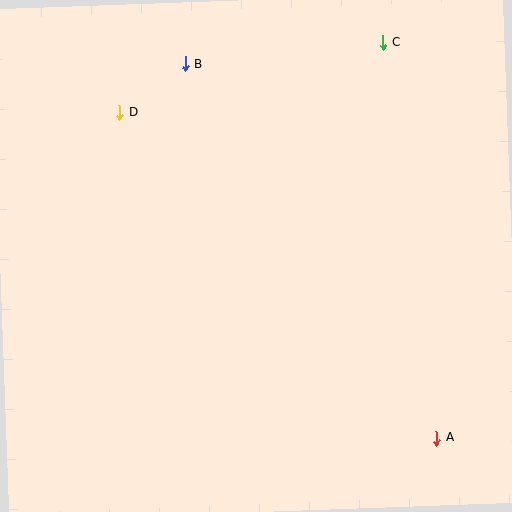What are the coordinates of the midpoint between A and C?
The midpoint between A and C is at (410, 240).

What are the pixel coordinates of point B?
Point B is at (185, 64).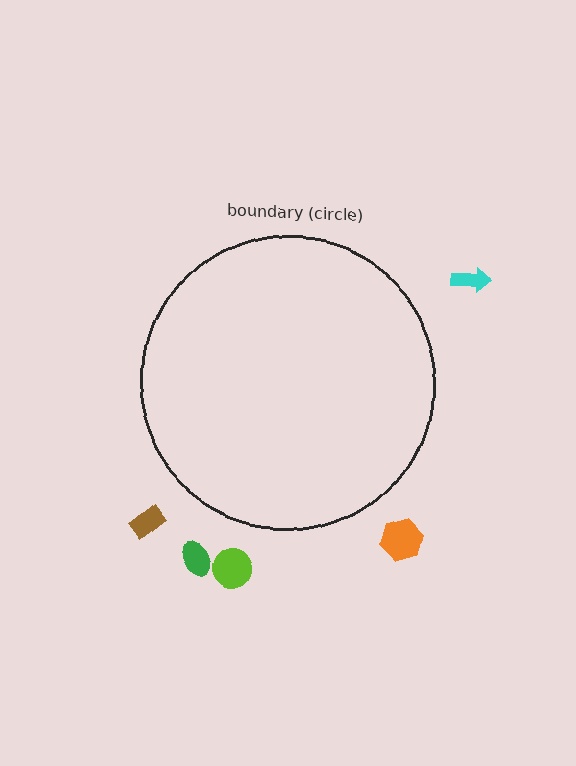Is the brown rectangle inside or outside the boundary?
Outside.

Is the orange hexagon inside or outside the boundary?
Outside.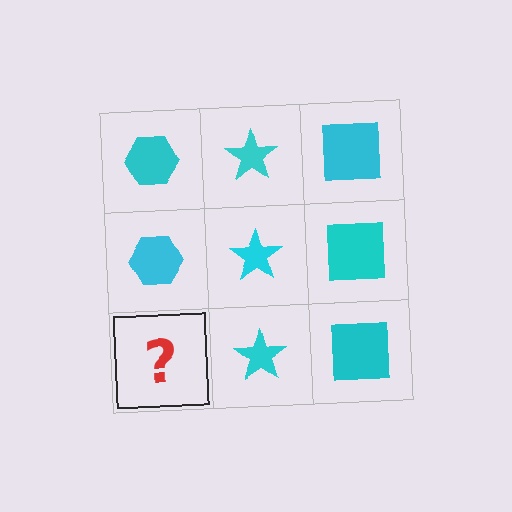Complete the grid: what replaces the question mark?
The question mark should be replaced with a cyan hexagon.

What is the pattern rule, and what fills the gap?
The rule is that each column has a consistent shape. The gap should be filled with a cyan hexagon.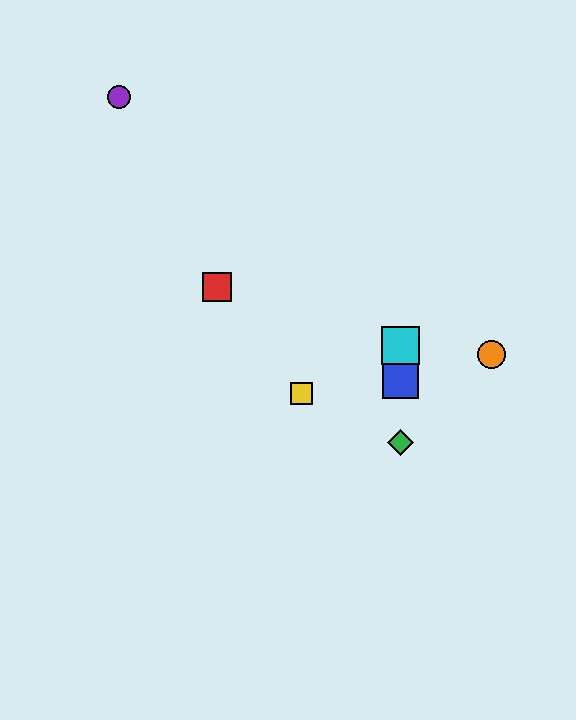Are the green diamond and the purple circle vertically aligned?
No, the green diamond is at x≈401 and the purple circle is at x≈119.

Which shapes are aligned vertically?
The blue square, the green diamond, the cyan square are aligned vertically.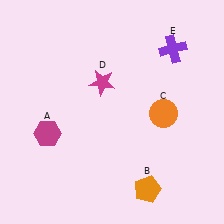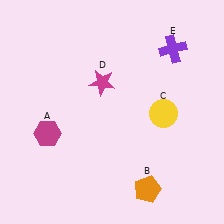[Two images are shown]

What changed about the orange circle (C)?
In Image 1, C is orange. In Image 2, it changed to yellow.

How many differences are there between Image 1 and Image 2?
There is 1 difference between the two images.